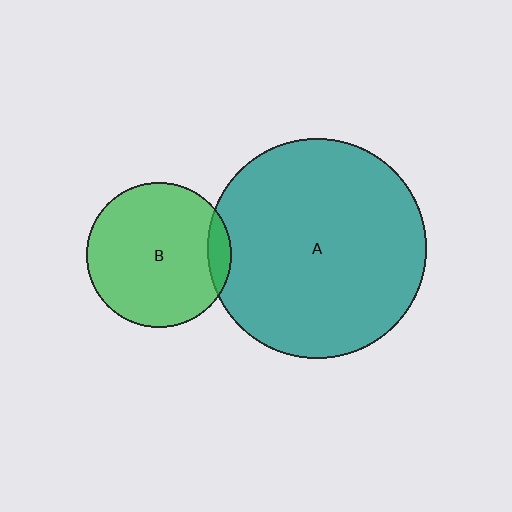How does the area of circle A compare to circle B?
Approximately 2.3 times.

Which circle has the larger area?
Circle A (teal).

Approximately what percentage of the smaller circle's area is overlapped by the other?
Approximately 10%.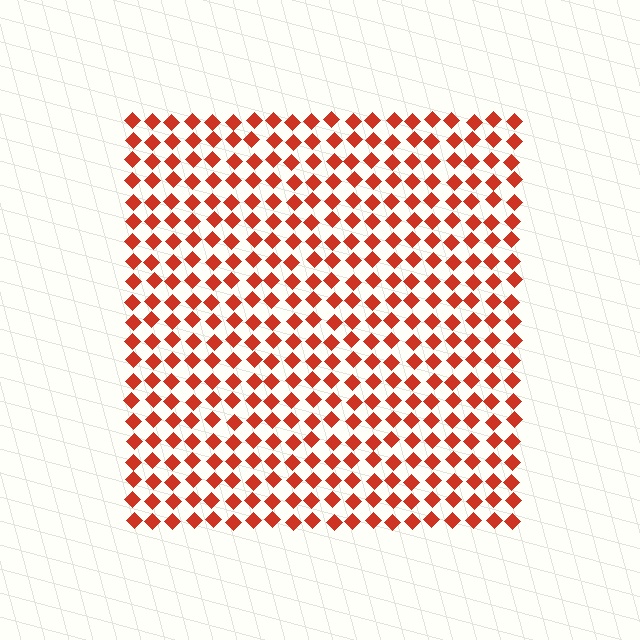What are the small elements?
The small elements are diamonds.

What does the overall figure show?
The overall figure shows a square.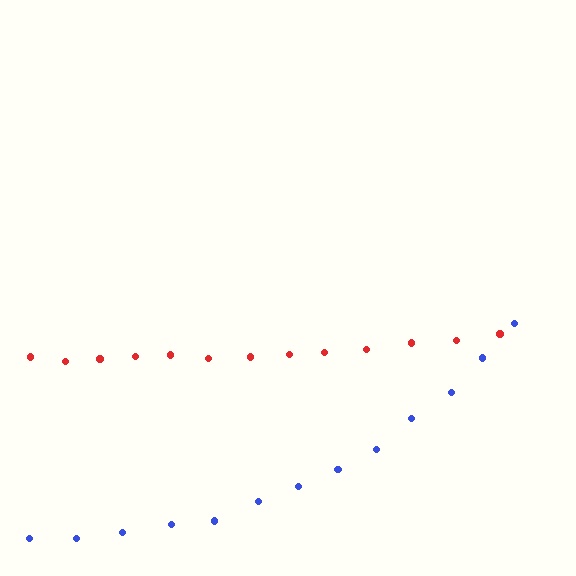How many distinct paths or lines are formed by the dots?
There are 2 distinct paths.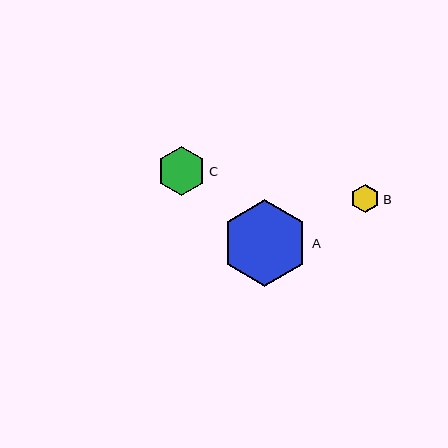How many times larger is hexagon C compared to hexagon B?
Hexagon C is approximately 1.7 times the size of hexagon B.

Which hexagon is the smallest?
Hexagon B is the smallest with a size of approximately 29 pixels.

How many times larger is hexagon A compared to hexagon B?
Hexagon A is approximately 3.0 times the size of hexagon B.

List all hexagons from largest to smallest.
From largest to smallest: A, C, B.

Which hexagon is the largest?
Hexagon A is the largest with a size of approximately 87 pixels.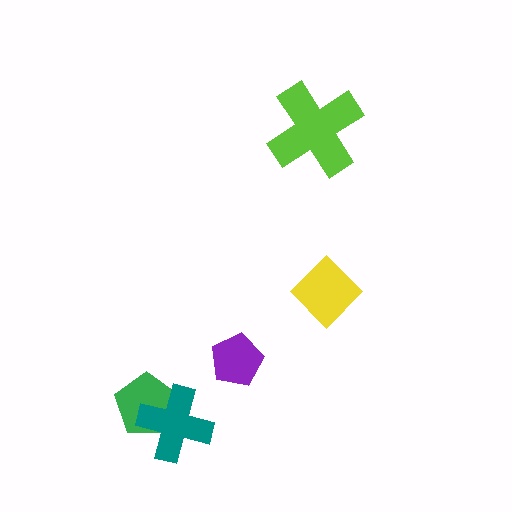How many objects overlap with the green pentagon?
1 object overlaps with the green pentagon.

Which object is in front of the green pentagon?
The teal cross is in front of the green pentagon.